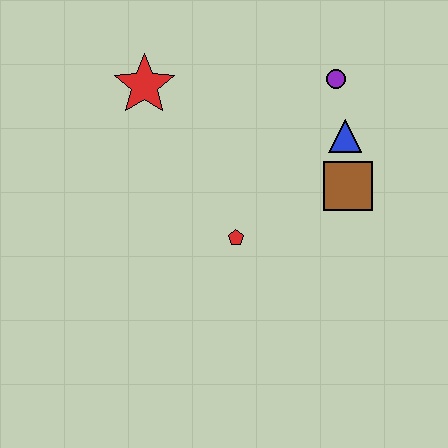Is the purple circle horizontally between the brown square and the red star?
Yes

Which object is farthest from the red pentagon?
The purple circle is farthest from the red pentagon.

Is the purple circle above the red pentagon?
Yes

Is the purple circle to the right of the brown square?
No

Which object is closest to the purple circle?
The blue triangle is closest to the purple circle.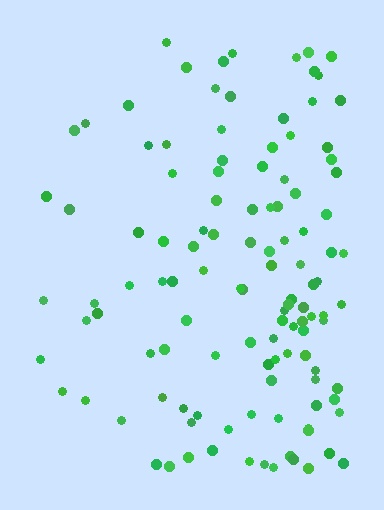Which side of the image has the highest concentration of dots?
The right.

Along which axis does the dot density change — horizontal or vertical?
Horizontal.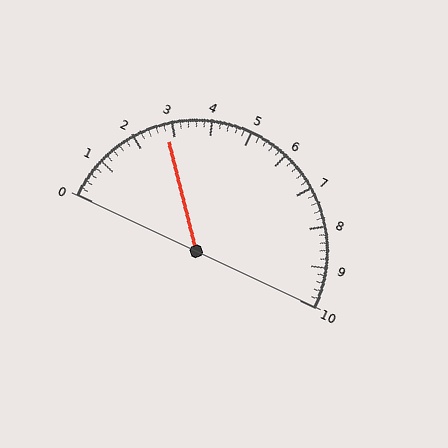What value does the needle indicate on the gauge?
The needle indicates approximately 2.8.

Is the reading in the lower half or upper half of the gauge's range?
The reading is in the lower half of the range (0 to 10).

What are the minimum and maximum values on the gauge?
The gauge ranges from 0 to 10.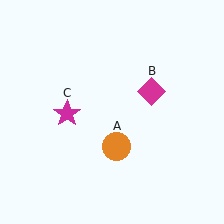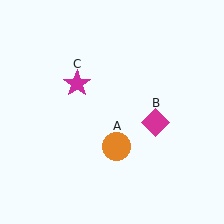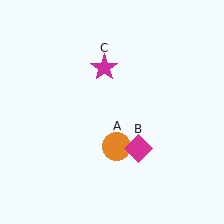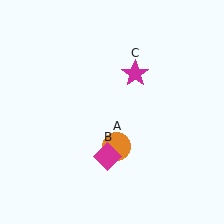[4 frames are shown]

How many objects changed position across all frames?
2 objects changed position: magenta diamond (object B), magenta star (object C).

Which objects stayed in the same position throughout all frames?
Orange circle (object A) remained stationary.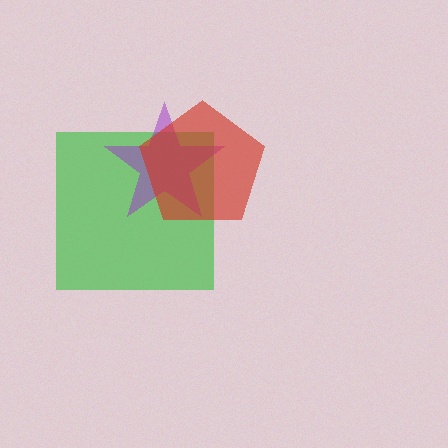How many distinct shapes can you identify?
There are 3 distinct shapes: a green square, a purple star, a red pentagon.